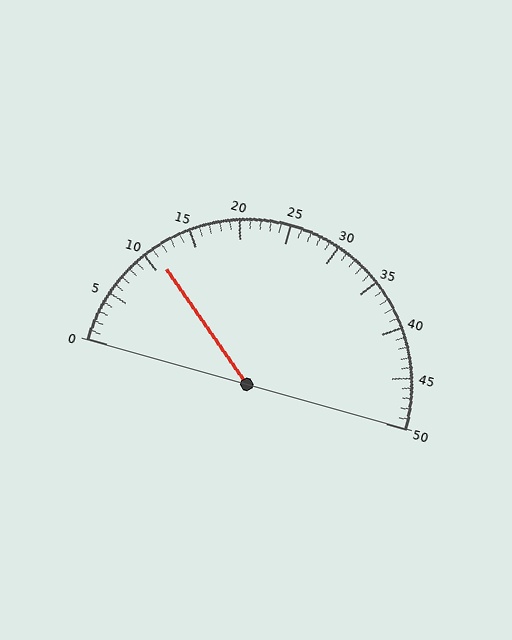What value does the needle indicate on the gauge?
The needle indicates approximately 11.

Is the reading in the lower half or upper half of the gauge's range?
The reading is in the lower half of the range (0 to 50).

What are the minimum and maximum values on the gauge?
The gauge ranges from 0 to 50.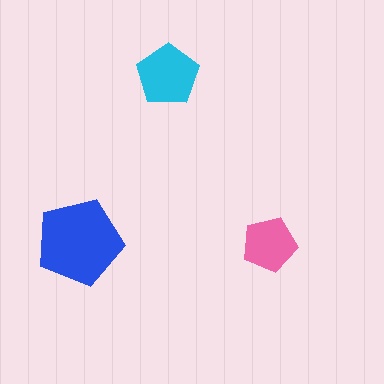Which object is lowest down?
The pink pentagon is bottommost.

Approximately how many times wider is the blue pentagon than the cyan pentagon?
About 1.5 times wider.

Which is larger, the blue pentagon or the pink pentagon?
The blue one.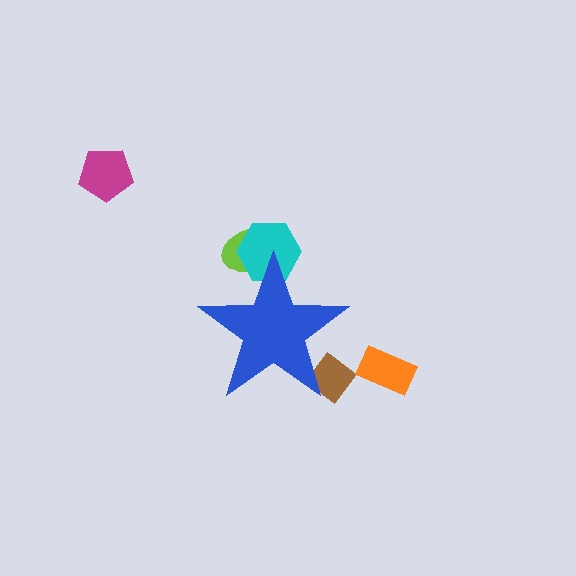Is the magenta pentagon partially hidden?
No, the magenta pentagon is fully visible.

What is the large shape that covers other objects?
A blue star.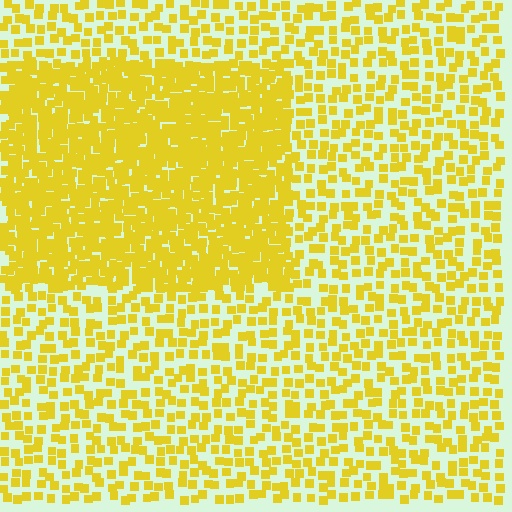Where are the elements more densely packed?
The elements are more densely packed inside the rectangle boundary.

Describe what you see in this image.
The image contains small yellow elements arranged at two different densities. A rectangle-shaped region is visible where the elements are more densely packed than the surrounding area.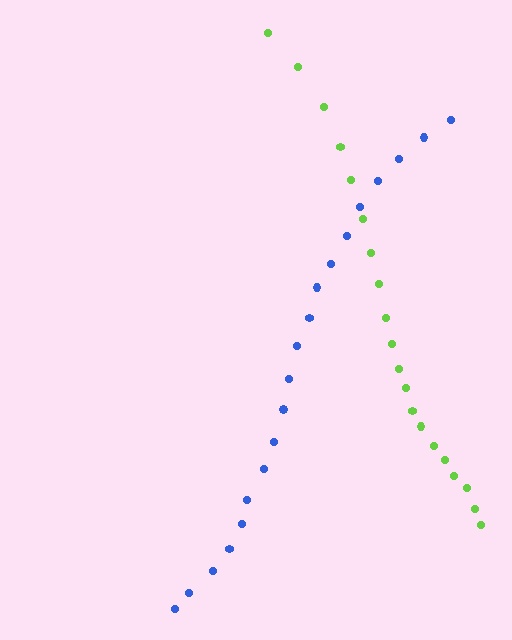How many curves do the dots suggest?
There are 2 distinct paths.